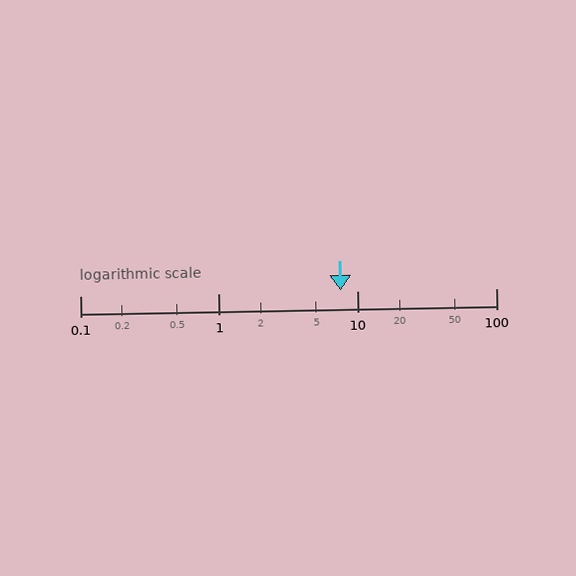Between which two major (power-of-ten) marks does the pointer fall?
The pointer is between 1 and 10.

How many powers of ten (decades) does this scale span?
The scale spans 3 decades, from 0.1 to 100.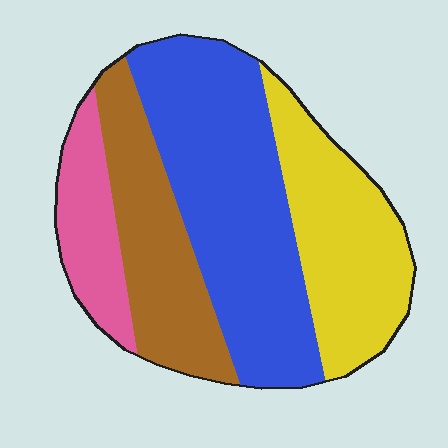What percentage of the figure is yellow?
Yellow covers roughly 25% of the figure.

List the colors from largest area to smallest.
From largest to smallest: blue, yellow, brown, pink.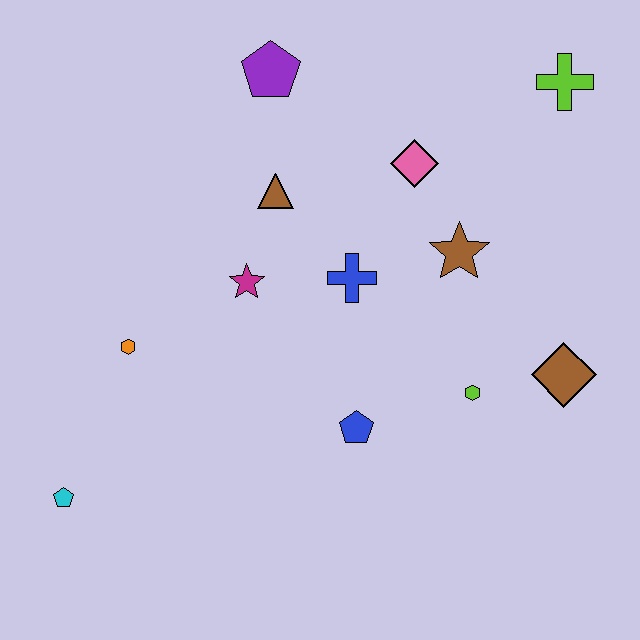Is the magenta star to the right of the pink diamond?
No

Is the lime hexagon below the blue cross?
Yes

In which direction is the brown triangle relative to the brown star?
The brown triangle is to the left of the brown star.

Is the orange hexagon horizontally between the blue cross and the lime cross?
No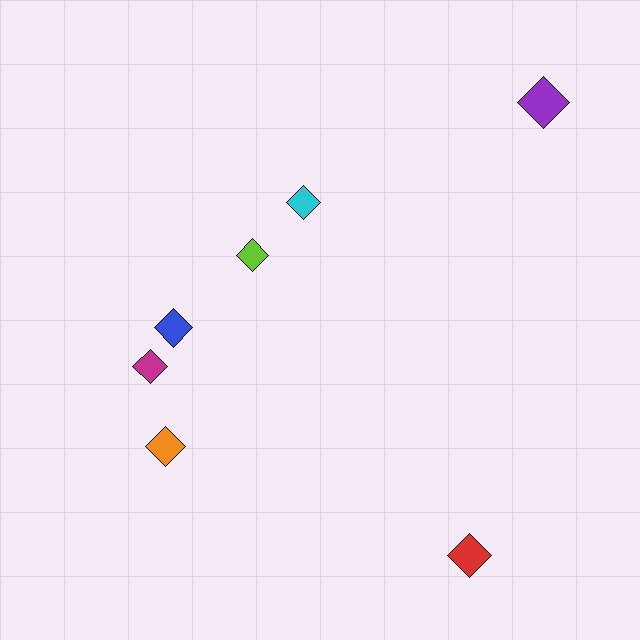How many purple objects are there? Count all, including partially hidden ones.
There is 1 purple object.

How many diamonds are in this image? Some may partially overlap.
There are 7 diamonds.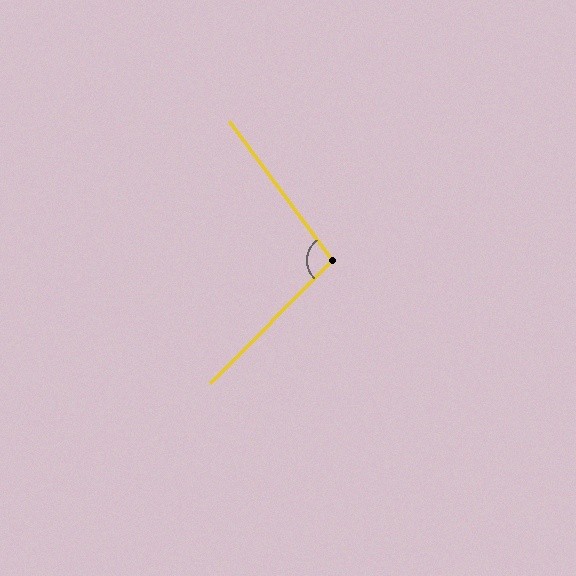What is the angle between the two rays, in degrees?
Approximately 99 degrees.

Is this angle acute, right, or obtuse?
It is obtuse.